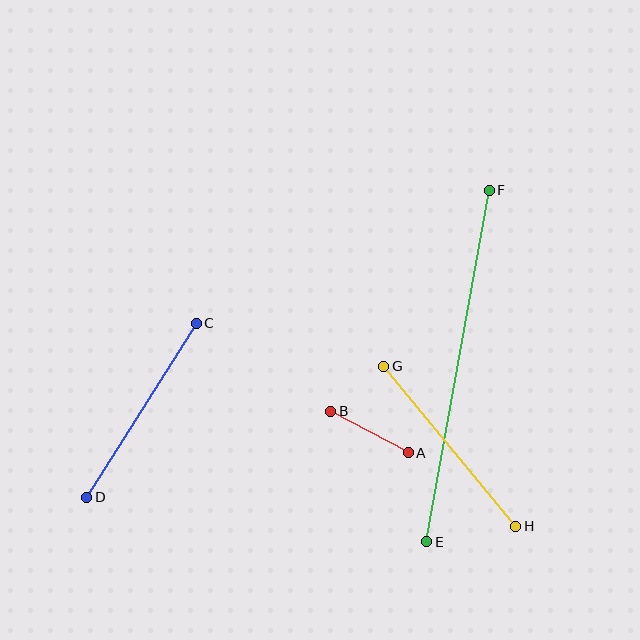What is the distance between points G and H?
The distance is approximately 207 pixels.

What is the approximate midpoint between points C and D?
The midpoint is at approximately (141, 410) pixels.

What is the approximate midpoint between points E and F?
The midpoint is at approximately (458, 366) pixels.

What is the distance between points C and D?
The distance is approximately 205 pixels.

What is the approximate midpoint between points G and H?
The midpoint is at approximately (450, 446) pixels.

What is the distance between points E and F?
The distance is approximately 357 pixels.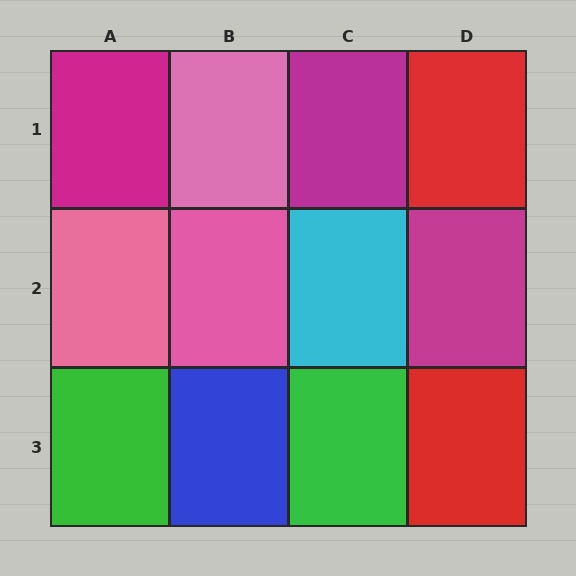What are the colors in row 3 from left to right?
Green, blue, green, red.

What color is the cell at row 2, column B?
Pink.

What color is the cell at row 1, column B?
Pink.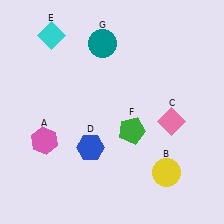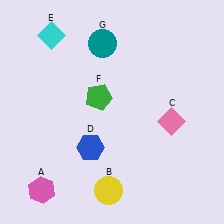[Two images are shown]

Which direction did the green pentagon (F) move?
The green pentagon (F) moved up.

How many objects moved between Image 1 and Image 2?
3 objects moved between the two images.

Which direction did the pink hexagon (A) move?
The pink hexagon (A) moved down.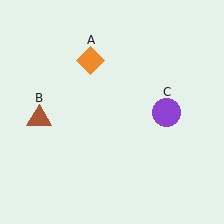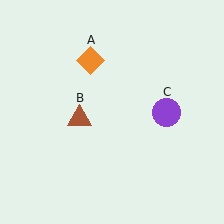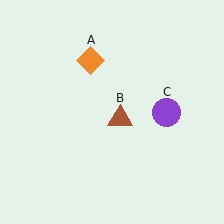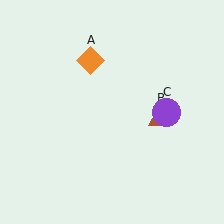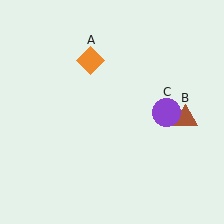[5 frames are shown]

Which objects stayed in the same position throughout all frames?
Orange diamond (object A) and purple circle (object C) remained stationary.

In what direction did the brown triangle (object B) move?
The brown triangle (object B) moved right.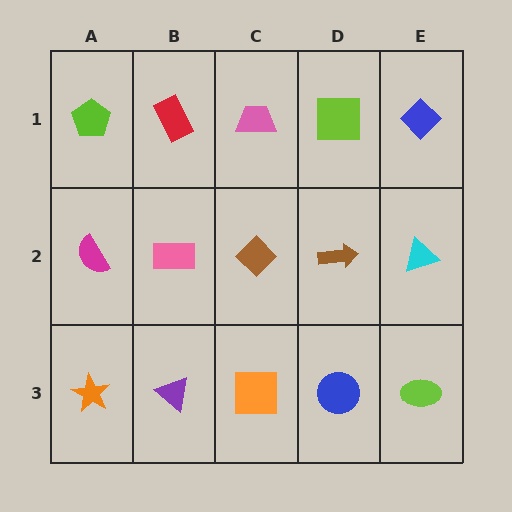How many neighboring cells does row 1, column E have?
2.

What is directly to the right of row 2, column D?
A cyan triangle.